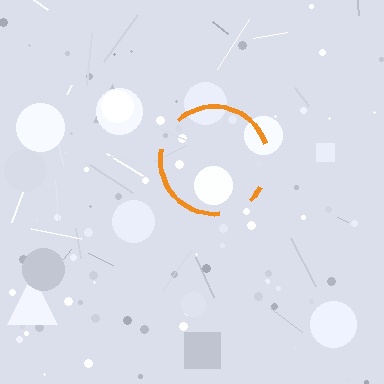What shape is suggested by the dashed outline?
The dashed outline suggests a circle.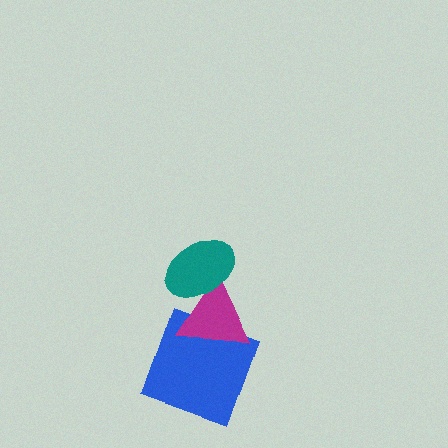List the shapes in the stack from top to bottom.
From top to bottom: the teal ellipse, the magenta triangle, the blue square.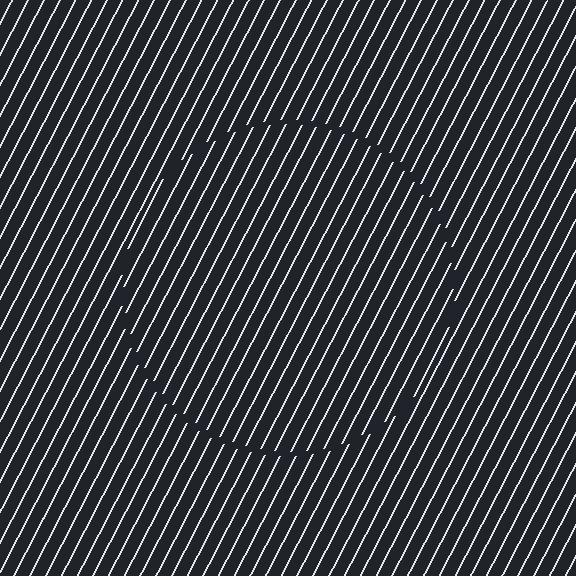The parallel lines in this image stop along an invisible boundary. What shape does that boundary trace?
An illusory circle. The interior of the shape contains the same grating, shifted by half a period — the contour is defined by the phase discontinuity where line-ends from the inner and outer gratings abut.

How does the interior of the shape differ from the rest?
The interior of the shape contains the same grating, shifted by half a period — the contour is defined by the phase discontinuity where line-ends from the inner and outer gratings abut.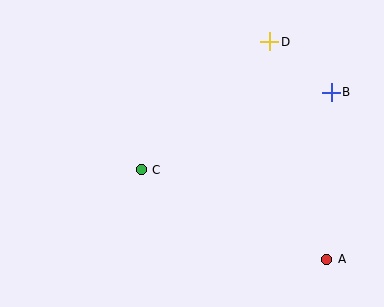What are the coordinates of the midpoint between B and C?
The midpoint between B and C is at (236, 131).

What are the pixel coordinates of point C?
Point C is at (141, 170).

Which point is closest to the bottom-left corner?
Point C is closest to the bottom-left corner.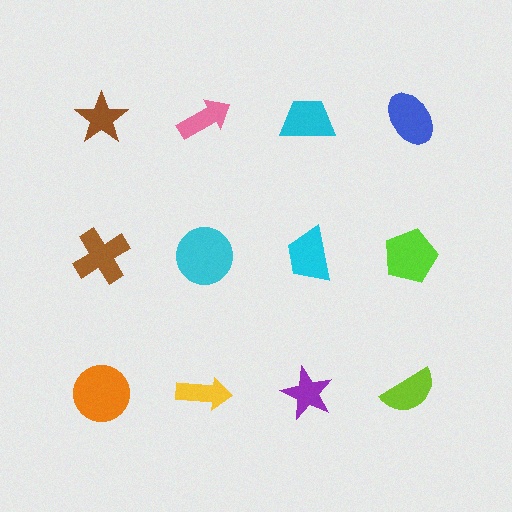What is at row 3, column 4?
A lime semicircle.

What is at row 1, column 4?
A blue ellipse.